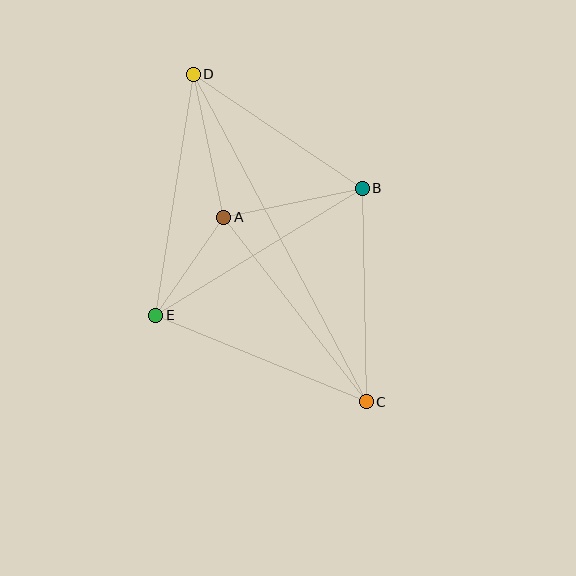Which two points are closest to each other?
Points A and E are closest to each other.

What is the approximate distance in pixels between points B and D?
The distance between B and D is approximately 204 pixels.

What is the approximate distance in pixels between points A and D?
The distance between A and D is approximately 146 pixels.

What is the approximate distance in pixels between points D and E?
The distance between D and E is approximately 244 pixels.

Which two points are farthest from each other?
Points C and D are farthest from each other.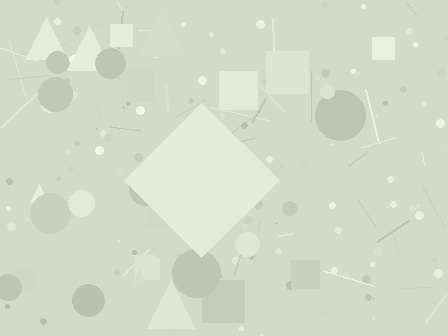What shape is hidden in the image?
A diamond is hidden in the image.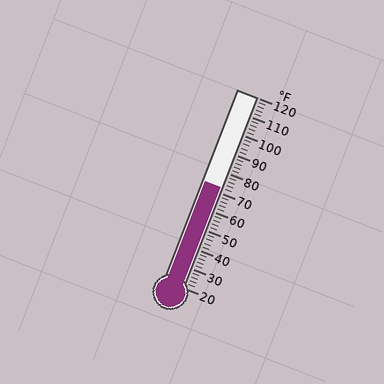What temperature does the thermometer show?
The thermometer shows approximately 72°F.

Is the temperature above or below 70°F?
The temperature is above 70°F.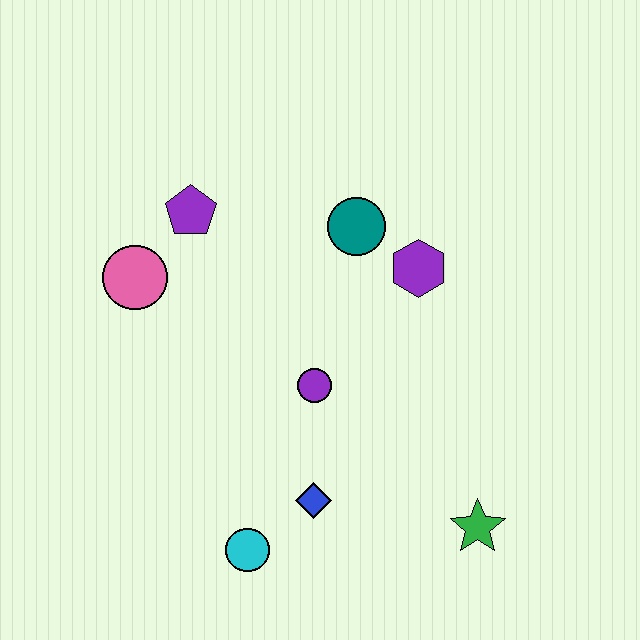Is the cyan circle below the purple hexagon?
Yes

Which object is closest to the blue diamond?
The cyan circle is closest to the blue diamond.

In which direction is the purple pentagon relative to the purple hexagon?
The purple pentagon is to the left of the purple hexagon.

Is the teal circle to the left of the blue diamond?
No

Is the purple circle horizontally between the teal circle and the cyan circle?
Yes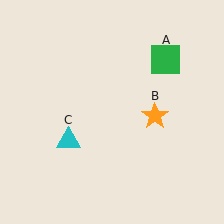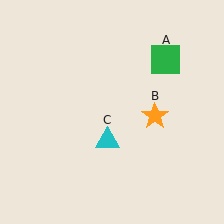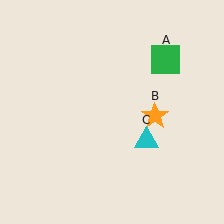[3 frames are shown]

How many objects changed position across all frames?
1 object changed position: cyan triangle (object C).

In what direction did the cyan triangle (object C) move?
The cyan triangle (object C) moved right.